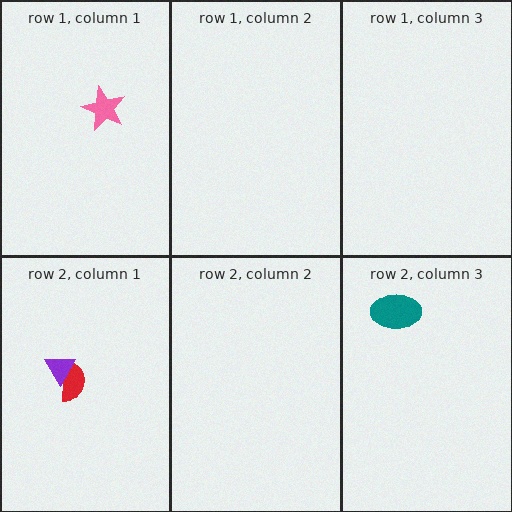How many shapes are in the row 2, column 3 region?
1.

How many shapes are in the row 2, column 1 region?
2.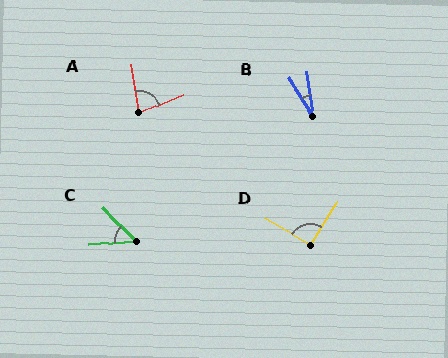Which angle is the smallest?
B, at approximately 25 degrees.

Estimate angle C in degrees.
Approximately 50 degrees.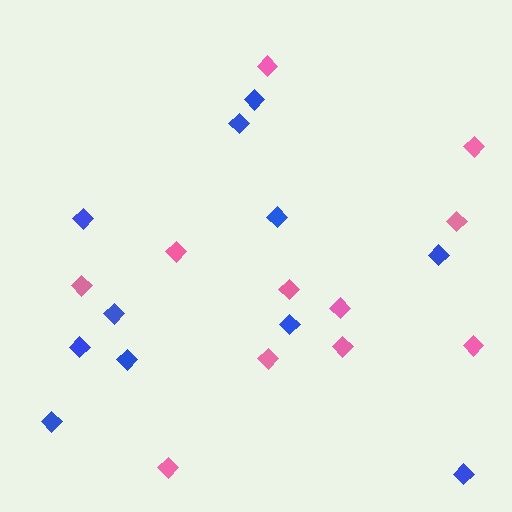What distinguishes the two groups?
There are 2 groups: one group of pink diamonds (11) and one group of blue diamonds (11).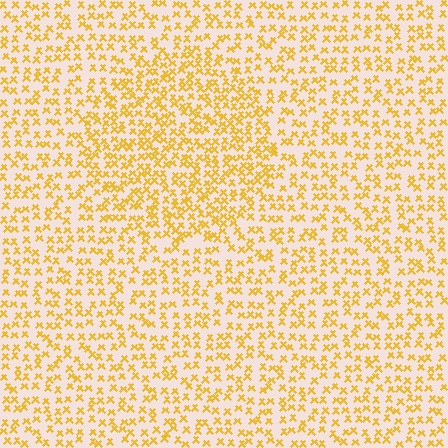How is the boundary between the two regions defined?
The boundary is defined by a change in element density (approximately 1.6x ratio). All elements are the same color, size, and shape.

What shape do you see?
I see a circle.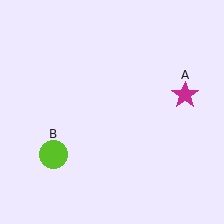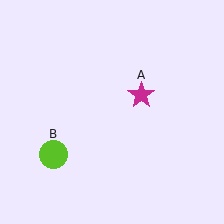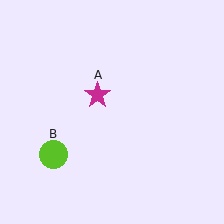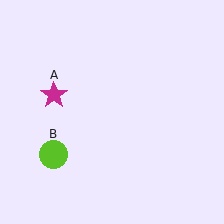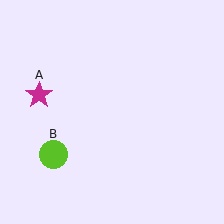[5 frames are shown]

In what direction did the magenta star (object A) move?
The magenta star (object A) moved left.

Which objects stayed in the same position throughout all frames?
Lime circle (object B) remained stationary.